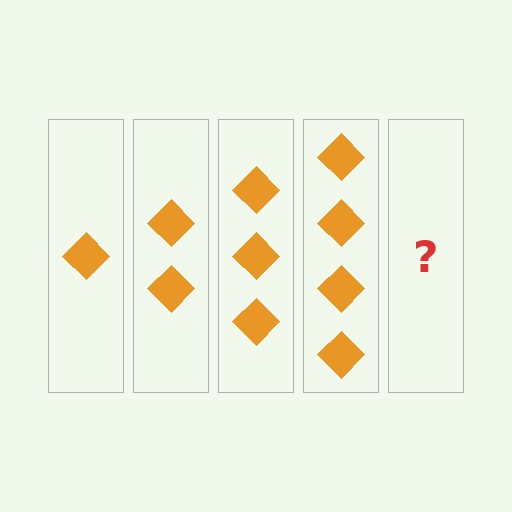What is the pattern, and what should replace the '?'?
The pattern is that each step adds one more diamond. The '?' should be 5 diamonds.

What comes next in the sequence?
The next element should be 5 diamonds.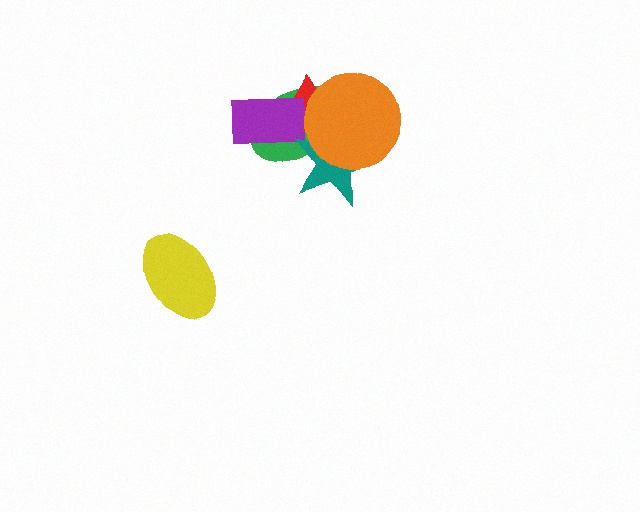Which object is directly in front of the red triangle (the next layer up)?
The purple rectangle is directly in front of the red triangle.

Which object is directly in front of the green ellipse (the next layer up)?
The red triangle is directly in front of the green ellipse.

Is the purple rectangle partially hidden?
No, no other shape covers it.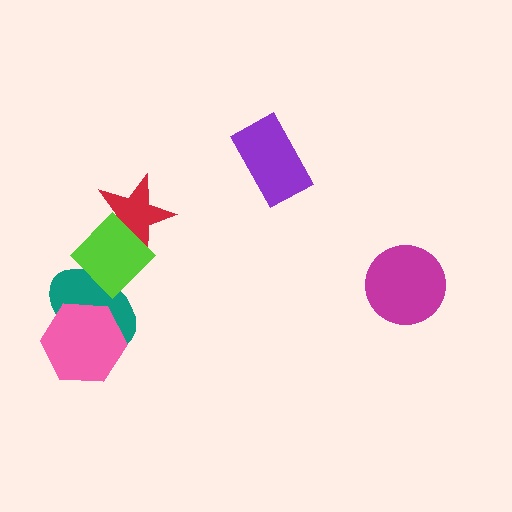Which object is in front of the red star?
The lime diamond is in front of the red star.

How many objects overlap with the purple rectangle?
0 objects overlap with the purple rectangle.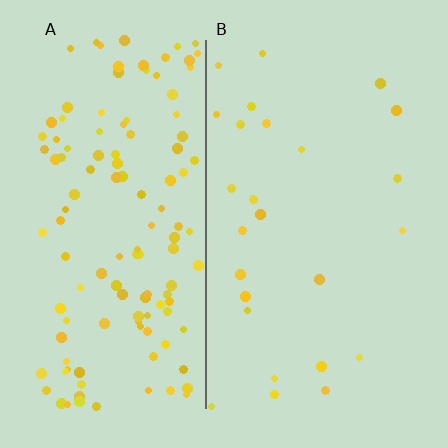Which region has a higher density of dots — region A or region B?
A (the left).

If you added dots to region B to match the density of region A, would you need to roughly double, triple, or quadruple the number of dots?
Approximately quadruple.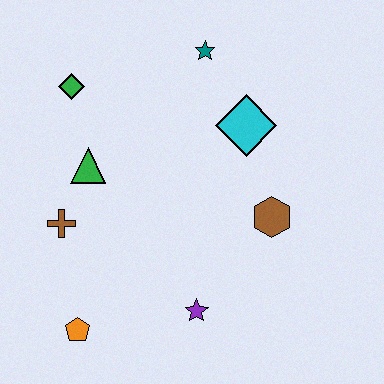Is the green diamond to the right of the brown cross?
Yes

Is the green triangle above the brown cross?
Yes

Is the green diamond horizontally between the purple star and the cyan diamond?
No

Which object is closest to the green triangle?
The brown cross is closest to the green triangle.